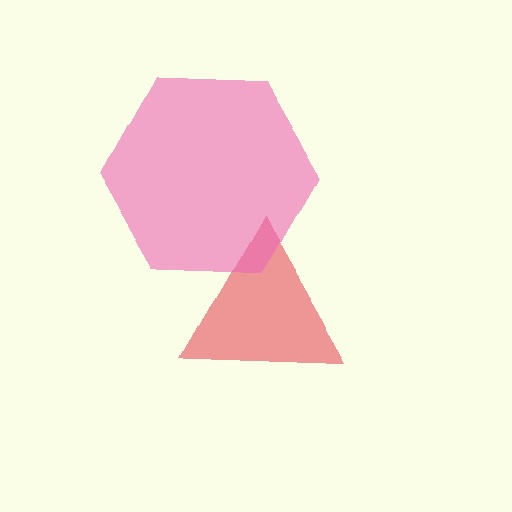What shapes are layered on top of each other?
The layered shapes are: a red triangle, a pink hexagon.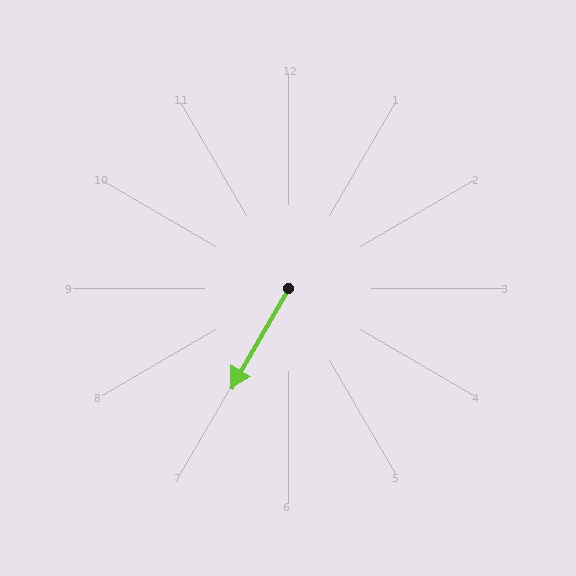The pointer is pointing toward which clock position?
Roughly 7 o'clock.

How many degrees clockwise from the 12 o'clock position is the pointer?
Approximately 210 degrees.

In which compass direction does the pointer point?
Southwest.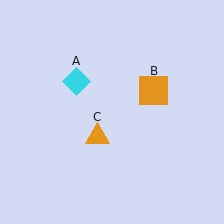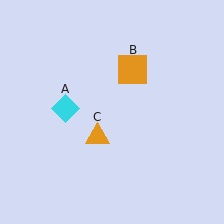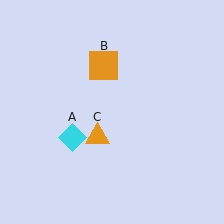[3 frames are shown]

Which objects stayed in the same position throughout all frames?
Orange triangle (object C) remained stationary.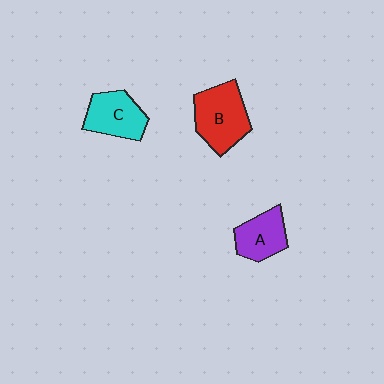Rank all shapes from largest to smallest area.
From largest to smallest: B (red), C (cyan), A (purple).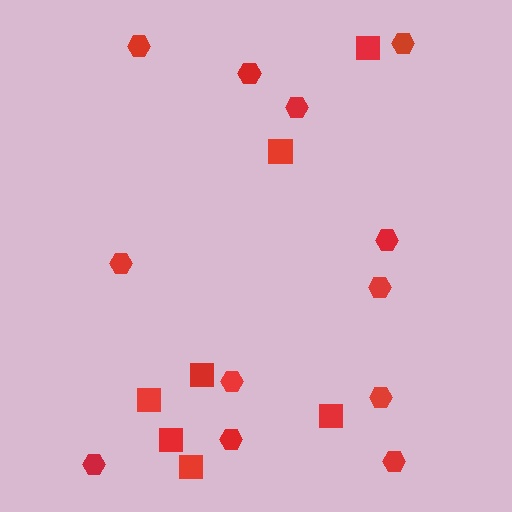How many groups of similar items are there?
There are 2 groups: one group of squares (7) and one group of hexagons (12).